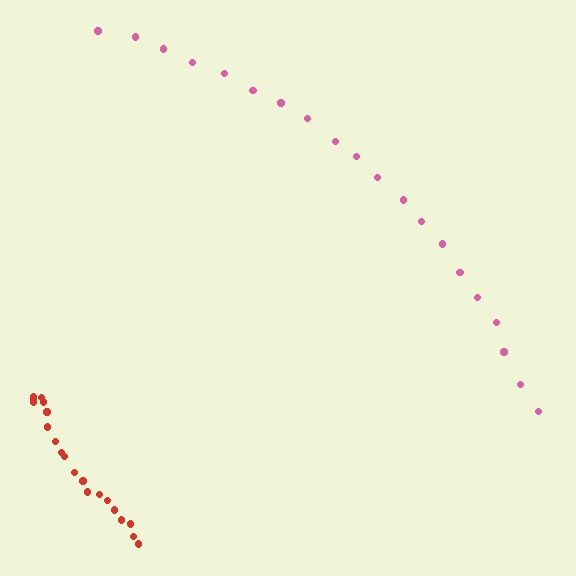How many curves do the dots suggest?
There are 2 distinct paths.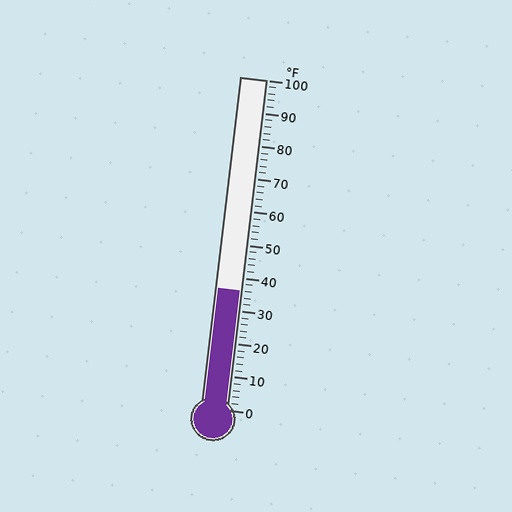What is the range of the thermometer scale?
The thermometer scale ranges from 0°F to 100°F.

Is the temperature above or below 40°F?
The temperature is below 40°F.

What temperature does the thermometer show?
The thermometer shows approximately 36°F.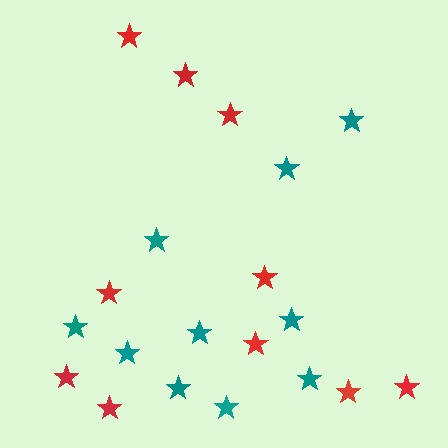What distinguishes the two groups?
There are 2 groups: one group of teal stars (10) and one group of red stars (10).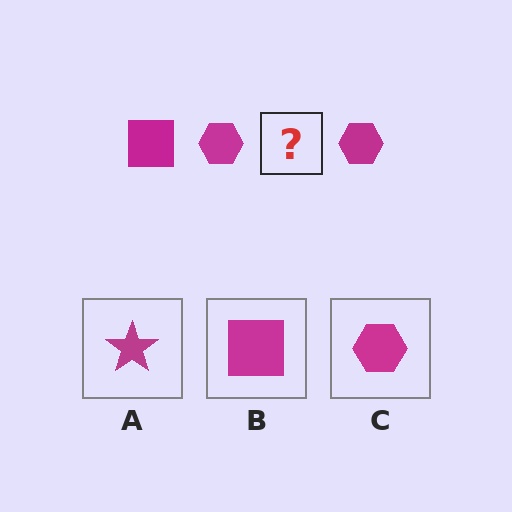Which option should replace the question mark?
Option B.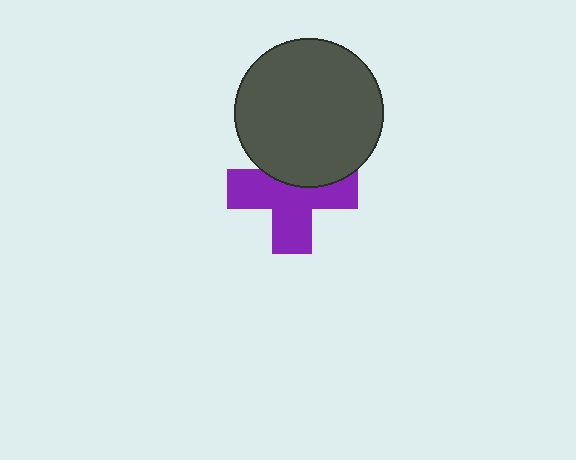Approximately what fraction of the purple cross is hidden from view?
Roughly 35% of the purple cross is hidden behind the dark gray circle.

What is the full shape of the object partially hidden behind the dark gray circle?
The partially hidden object is a purple cross.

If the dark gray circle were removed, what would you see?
You would see the complete purple cross.